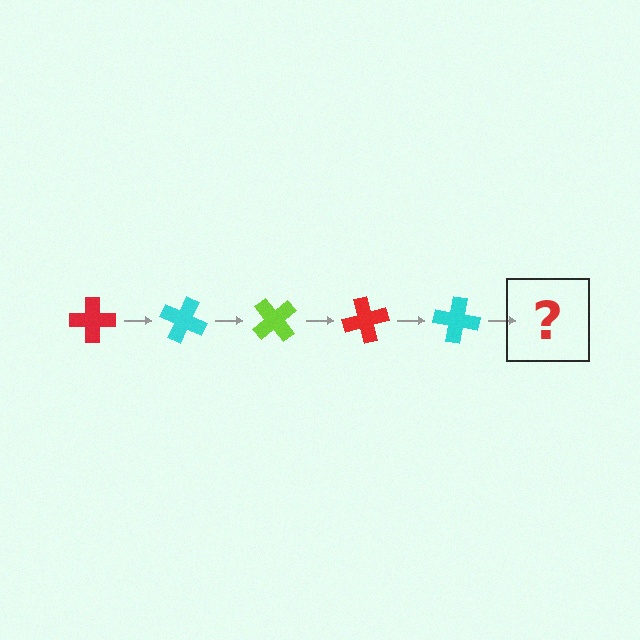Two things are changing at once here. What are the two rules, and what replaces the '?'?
The two rules are that it rotates 25 degrees each step and the color cycles through red, cyan, and lime. The '?' should be a lime cross, rotated 125 degrees from the start.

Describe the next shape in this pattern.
It should be a lime cross, rotated 125 degrees from the start.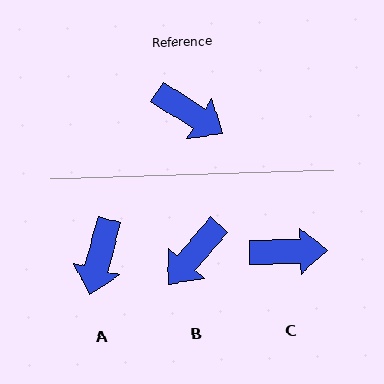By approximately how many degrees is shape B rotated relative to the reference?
Approximately 98 degrees clockwise.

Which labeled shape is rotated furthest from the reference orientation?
B, about 98 degrees away.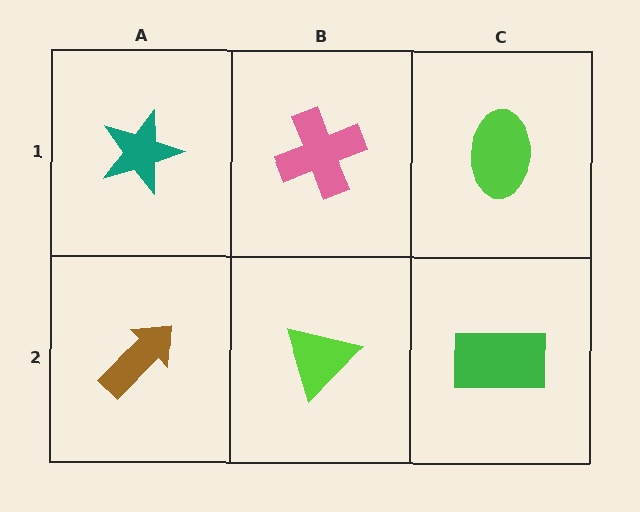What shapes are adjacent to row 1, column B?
A lime triangle (row 2, column B), a teal star (row 1, column A), a lime ellipse (row 1, column C).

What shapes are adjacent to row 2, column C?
A lime ellipse (row 1, column C), a lime triangle (row 2, column B).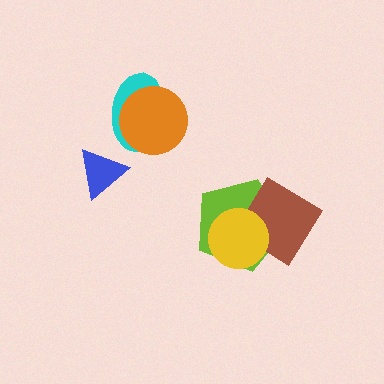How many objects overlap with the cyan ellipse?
1 object overlaps with the cyan ellipse.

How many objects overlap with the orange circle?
1 object overlaps with the orange circle.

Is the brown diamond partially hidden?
Yes, it is partially covered by another shape.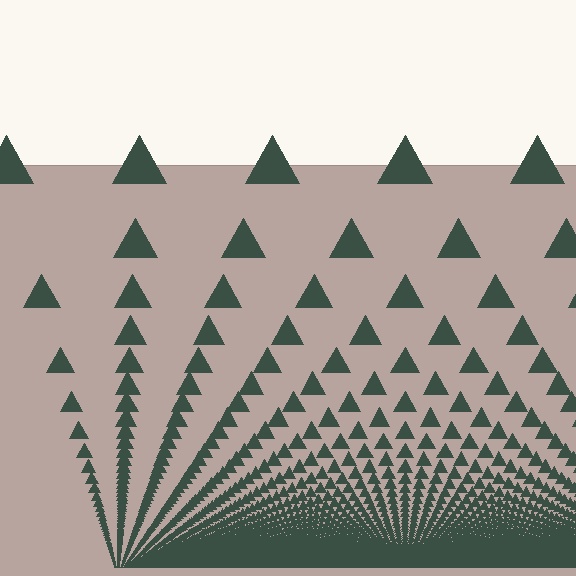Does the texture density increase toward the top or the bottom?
Density increases toward the bottom.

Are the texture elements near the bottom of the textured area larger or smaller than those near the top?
Smaller. The gradient is inverted — elements near the bottom are smaller and denser.